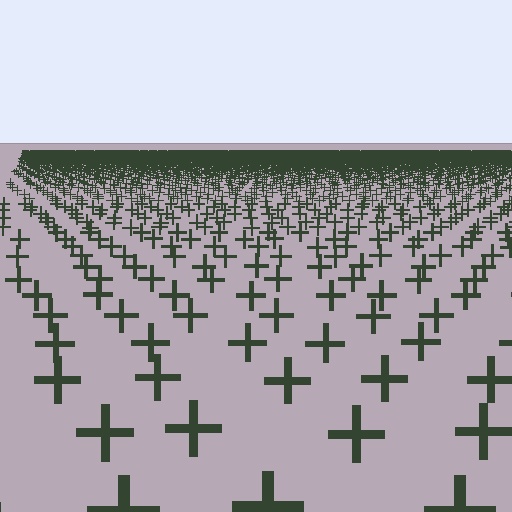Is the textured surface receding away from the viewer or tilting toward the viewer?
The surface is receding away from the viewer. Texture elements get smaller and denser toward the top.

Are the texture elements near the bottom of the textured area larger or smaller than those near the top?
Larger. Near the bottom, elements are closer to the viewer and appear at a bigger on-screen size.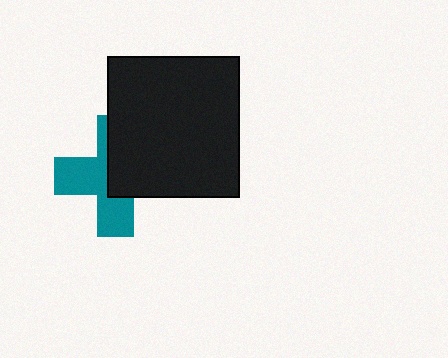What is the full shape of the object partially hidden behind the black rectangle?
The partially hidden object is a teal cross.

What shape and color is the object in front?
The object in front is a black rectangle.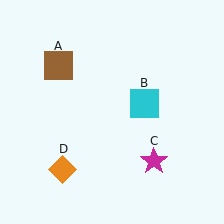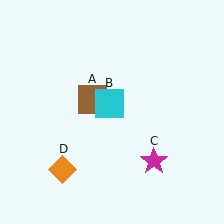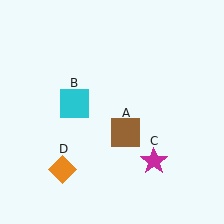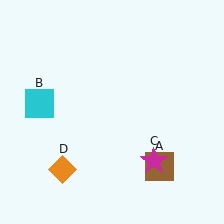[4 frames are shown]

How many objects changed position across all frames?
2 objects changed position: brown square (object A), cyan square (object B).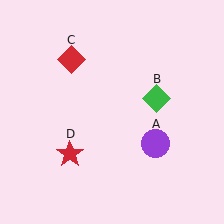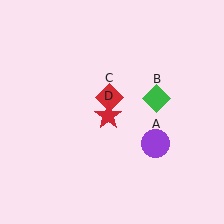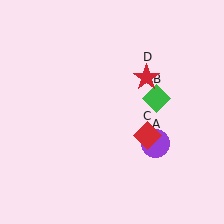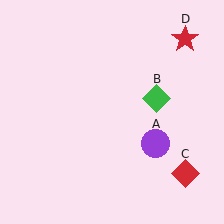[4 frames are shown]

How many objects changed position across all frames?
2 objects changed position: red diamond (object C), red star (object D).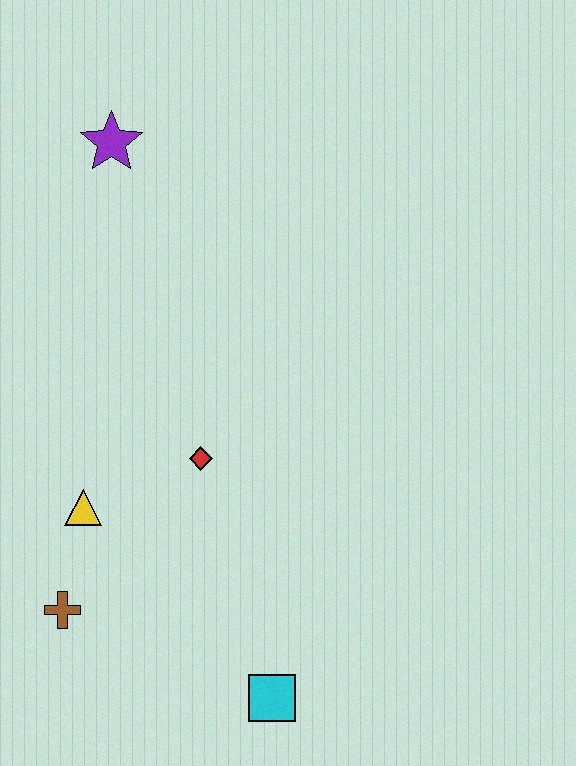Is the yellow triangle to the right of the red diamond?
No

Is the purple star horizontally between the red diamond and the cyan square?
No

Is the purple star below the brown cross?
No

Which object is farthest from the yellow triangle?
The purple star is farthest from the yellow triangle.